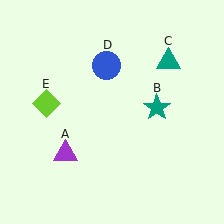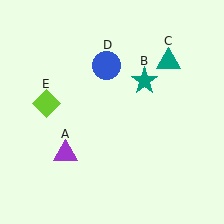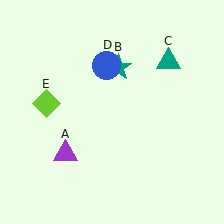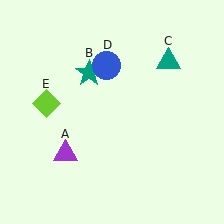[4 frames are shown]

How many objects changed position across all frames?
1 object changed position: teal star (object B).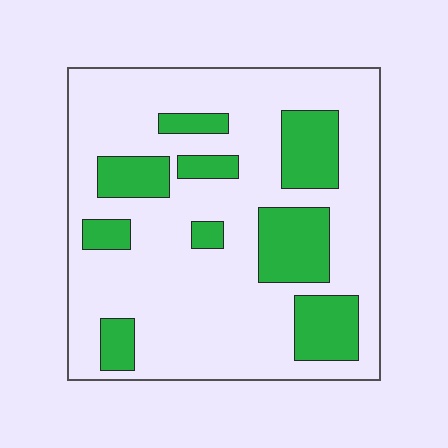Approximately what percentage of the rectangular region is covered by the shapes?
Approximately 25%.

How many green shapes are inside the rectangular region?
9.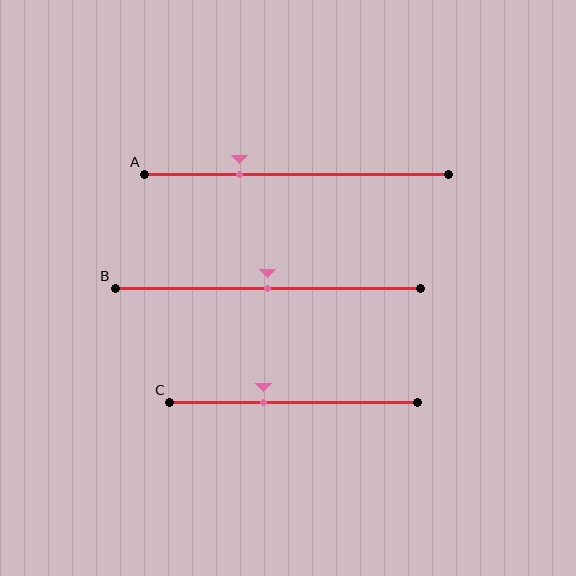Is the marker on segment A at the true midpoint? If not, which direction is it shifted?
No, the marker on segment A is shifted to the left by about 19% of the segment length.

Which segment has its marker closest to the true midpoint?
Segment B has its marker closest to the true midpoint.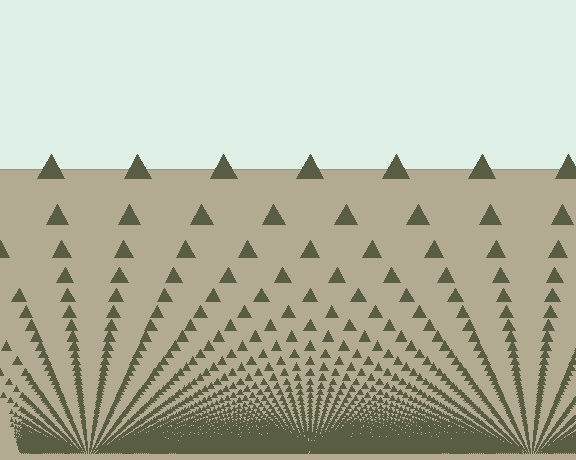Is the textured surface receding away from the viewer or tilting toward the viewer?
The surface appears to tilt toward the viewer. Texture elements get larger and sparser toward the top.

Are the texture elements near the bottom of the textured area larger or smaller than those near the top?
Smaller. The gradient is inverted — elements near the bottom are smaller and denser.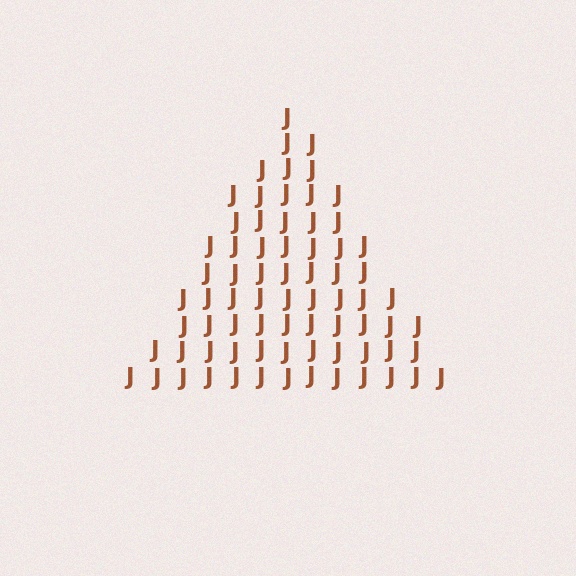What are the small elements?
The small elements are letter J's.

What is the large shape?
The large shape is a triangle.